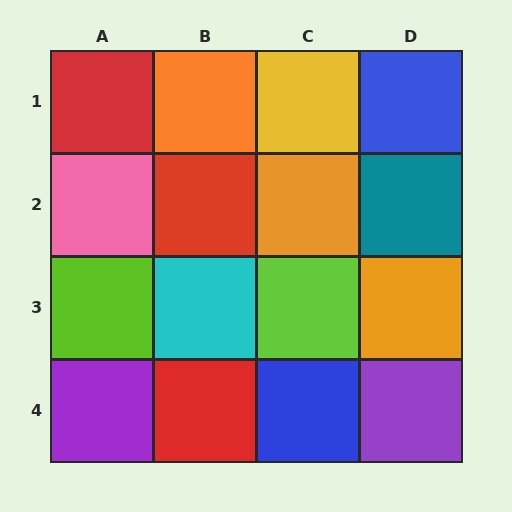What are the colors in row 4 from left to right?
Purple, red, blue, purple.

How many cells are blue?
2 cells are blue.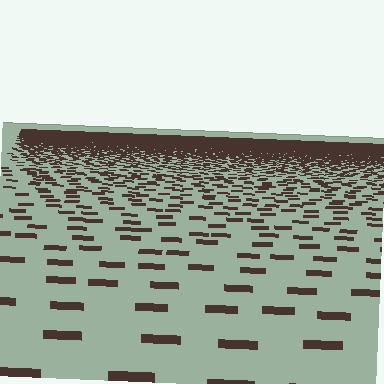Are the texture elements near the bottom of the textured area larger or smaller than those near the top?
Larger. Near the bottom, elements are closer to the viewer and appear at a bigger on-screen size.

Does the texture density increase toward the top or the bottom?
Density increases toward the top.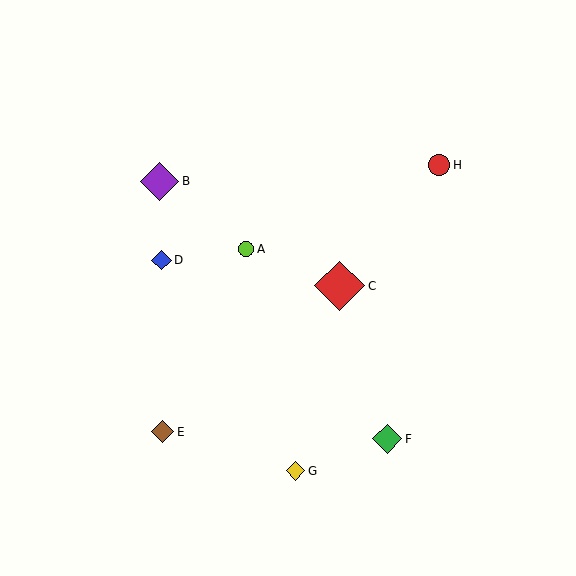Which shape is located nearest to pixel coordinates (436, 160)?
The red circle (labeled H) at (439, 165) is nearest to that location.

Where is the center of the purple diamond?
The center of the purple diamond is at (160, 181).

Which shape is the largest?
The red diamond (labeled C) is the largest.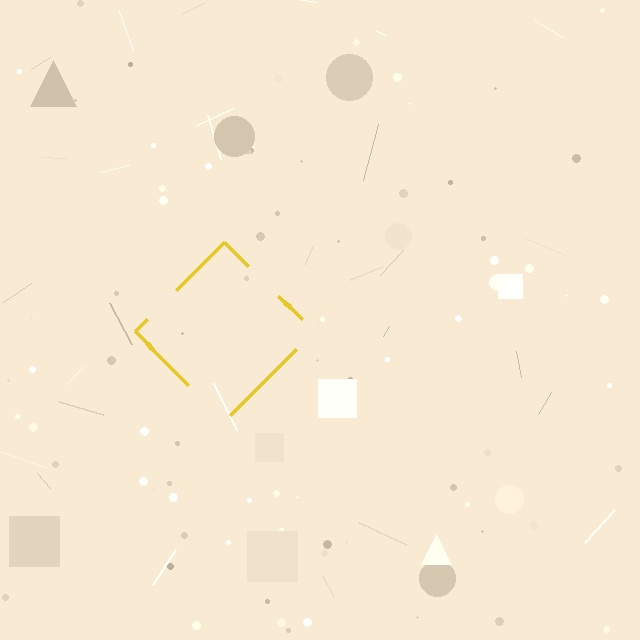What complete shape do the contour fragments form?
The contour fragments form a diamond.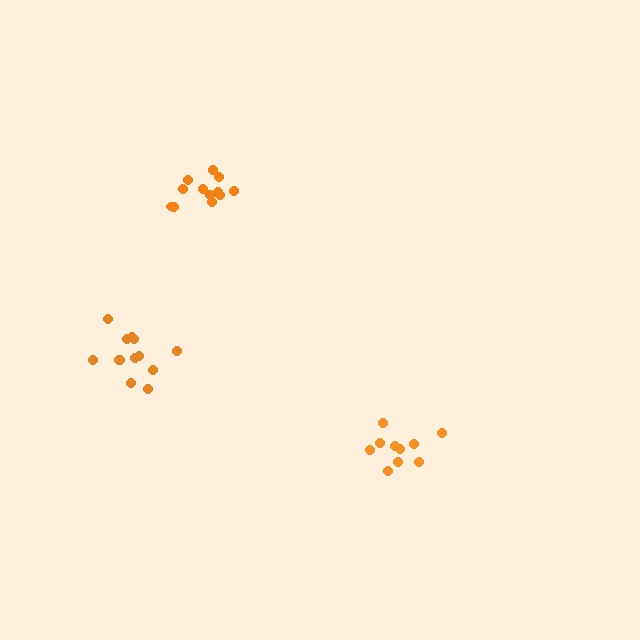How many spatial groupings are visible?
There are 3 spatial groupings.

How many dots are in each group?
Group 1: 10 dots, Group 2: 13 dots, Group 3: 12 dots (35 total).